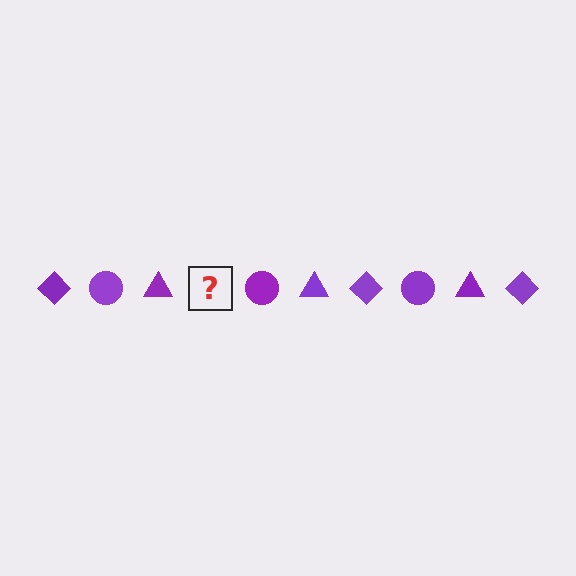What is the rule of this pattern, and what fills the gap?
The rule is that the pattern cycles through diamond, circle, triangle shapes in purple. The gap should be filled with a purple diamond.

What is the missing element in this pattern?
The missing element is a purple diamond.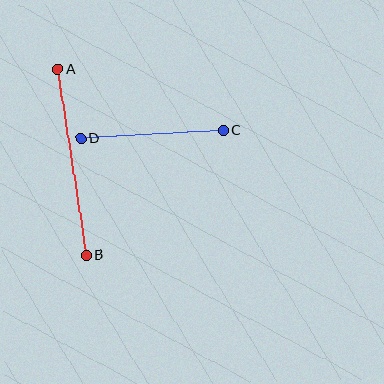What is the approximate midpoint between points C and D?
The midpoint is at approximately (152, 134) pixels.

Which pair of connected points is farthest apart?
Points A and B are farthest apart.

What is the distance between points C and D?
The distance is approximately 143 pixels.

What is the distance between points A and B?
The distance is approximately 188 pixels.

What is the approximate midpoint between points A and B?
The midpoint is at approximately (72, 162) pixels.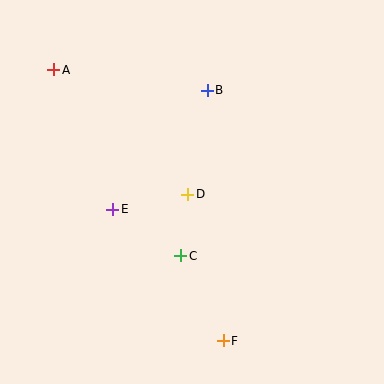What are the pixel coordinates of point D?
Point D is at (188, 194).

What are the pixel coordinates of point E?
Point E is at (113, 209).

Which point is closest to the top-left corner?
Point A is closest to the top-left corner.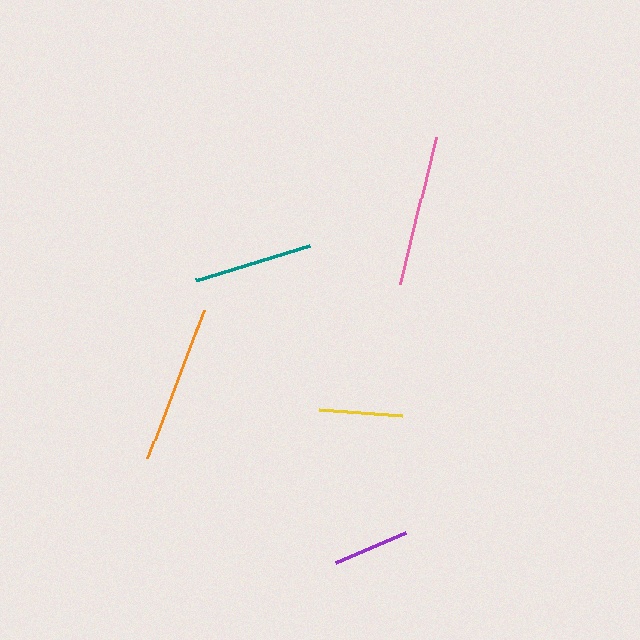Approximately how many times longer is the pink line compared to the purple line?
The pink line is approximately 2.0 times the length of the purple line.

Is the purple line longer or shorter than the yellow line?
The yellow line is longer than the purple line.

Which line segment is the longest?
The orange line is the longest at approximately 159 pixels.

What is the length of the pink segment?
The pink segment is approximately 151 pixels long.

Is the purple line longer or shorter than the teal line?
The teal line is longer than the purple line.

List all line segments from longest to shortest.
From longest to shortest: orange, pink, teal, yellow, purple.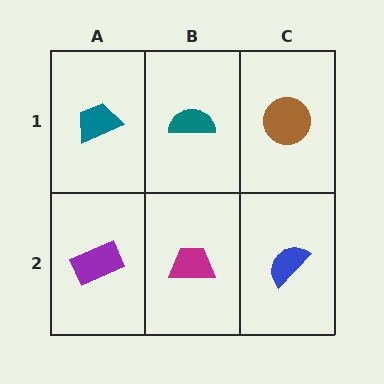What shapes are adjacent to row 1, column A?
A purple rectangle (row 2, column A), a teal semicircle (row 1, column B).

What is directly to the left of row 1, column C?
A teal semicircle.